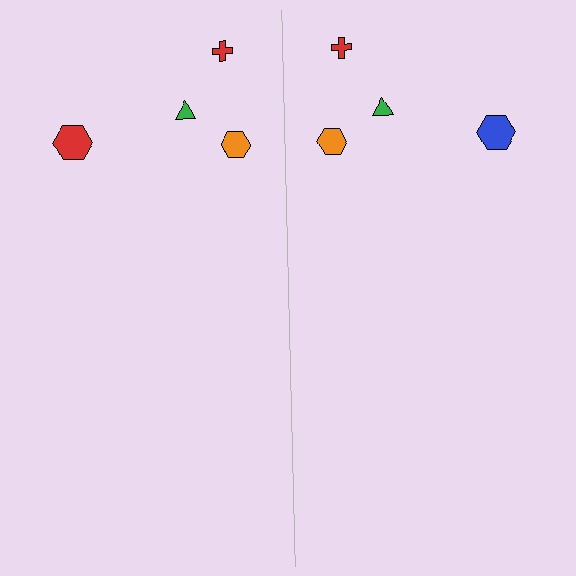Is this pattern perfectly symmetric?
No, the pattern is not perfectly symmetric. The blue hexagon on the right side breaks the symmetry — its mirror counterpart is red.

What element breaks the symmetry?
The blue hexagon on the right side breaks the symmetry — its mirror counterpart is red.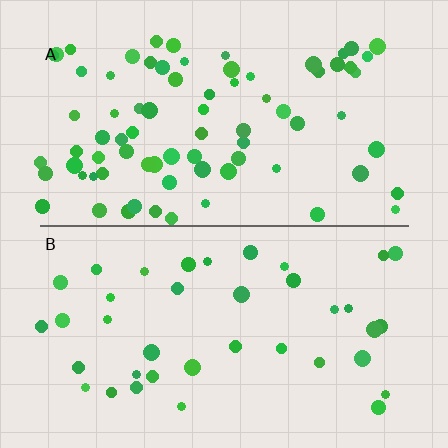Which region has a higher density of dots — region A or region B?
A (the top).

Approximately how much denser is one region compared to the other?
Approximately 2.0× — region A over region B.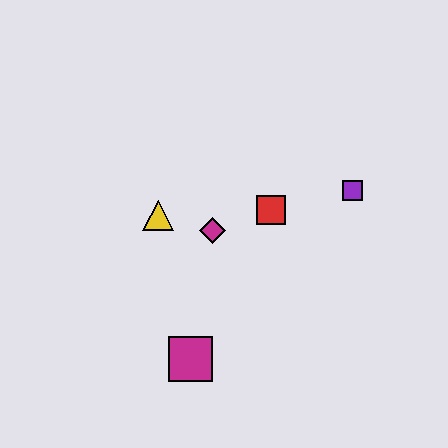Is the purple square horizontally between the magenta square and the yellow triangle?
No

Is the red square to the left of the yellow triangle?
No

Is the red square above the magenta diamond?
Yes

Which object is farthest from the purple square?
The magenta square is farthest from the purple square.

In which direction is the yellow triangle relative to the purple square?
The yellow triangle is to the left of the purple square.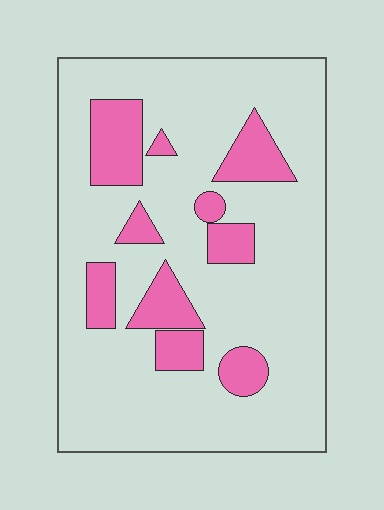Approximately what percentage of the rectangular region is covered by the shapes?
Approximately 20%.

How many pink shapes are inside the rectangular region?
10.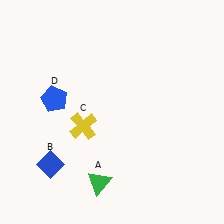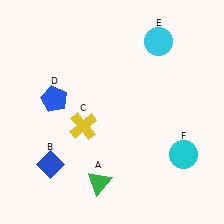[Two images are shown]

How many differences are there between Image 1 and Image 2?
There are 2 differences between the two images.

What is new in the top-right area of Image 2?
A cyan circle (E) was added in the top-right area of Image 2.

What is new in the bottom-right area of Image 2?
A cyan circle (F) was added in the bottom-right area of Image 2.